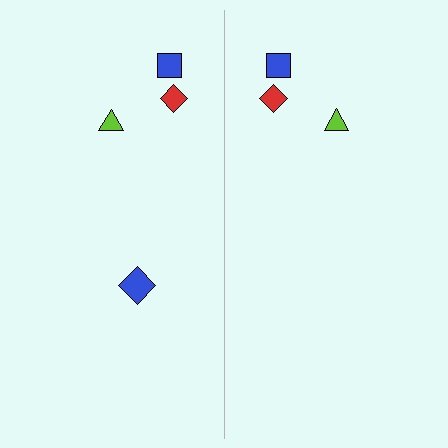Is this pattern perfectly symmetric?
No, the pattern is not perfectly symmetric. A blue diamond is missing from the right side.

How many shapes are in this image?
There are 7 shapes in this image.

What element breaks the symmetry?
A blue diamond is missing from the right side.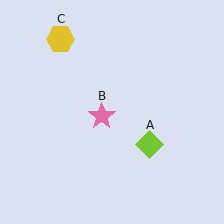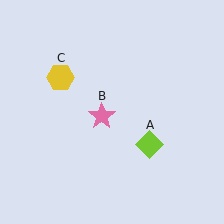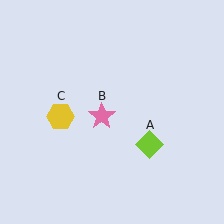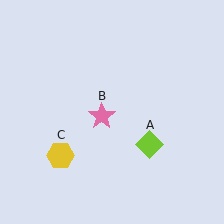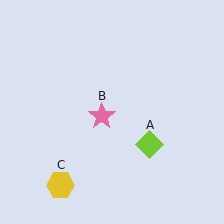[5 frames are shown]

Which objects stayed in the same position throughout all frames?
Lime diamond (object A) and pink star (object B) remained stationary.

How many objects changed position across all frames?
1 object changed position: yellow hexagon (object C).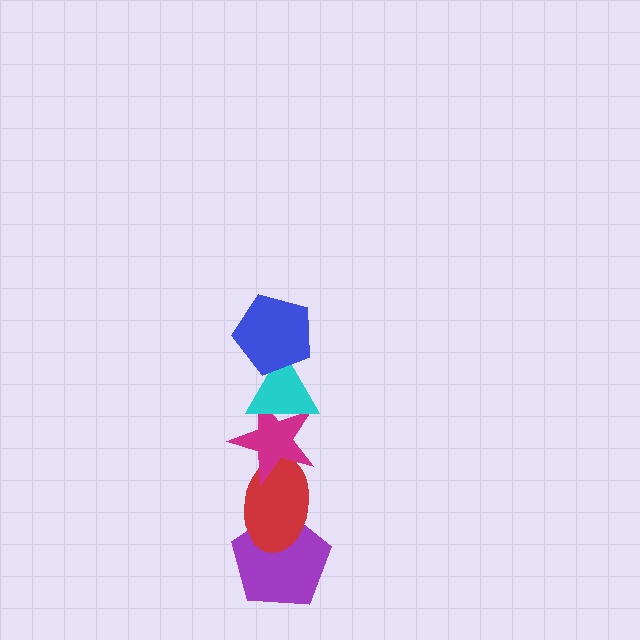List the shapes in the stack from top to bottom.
From top to bottom: the blue pentagon, the cyan triangle, the magenta star, the red ellipse, the purple pentagon.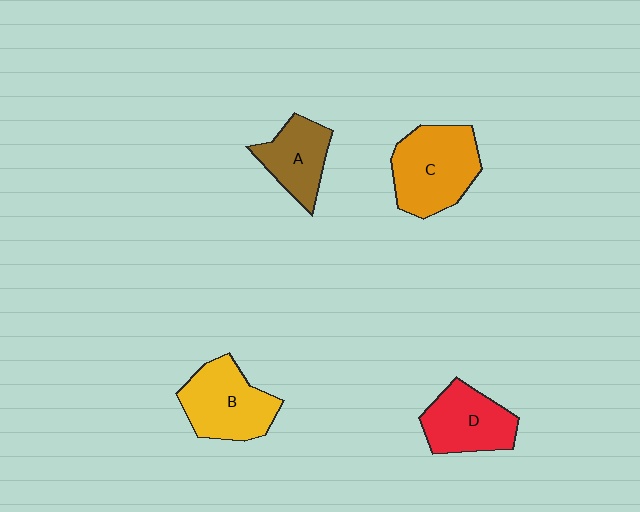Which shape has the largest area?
Shape C (orange).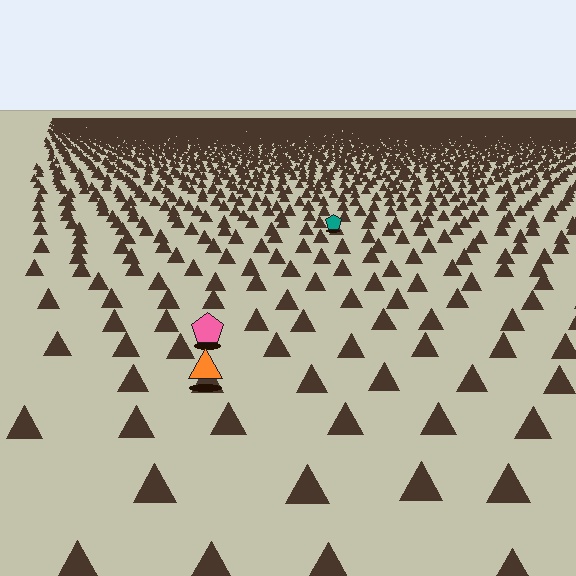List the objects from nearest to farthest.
From nearest to farthest: the orange triangle, the pink pentagon, the teal pentagon.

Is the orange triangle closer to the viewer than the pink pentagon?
Yes. The orange triangle is closer — you can tell from the texture gradient: the ground texture is coarser near it.